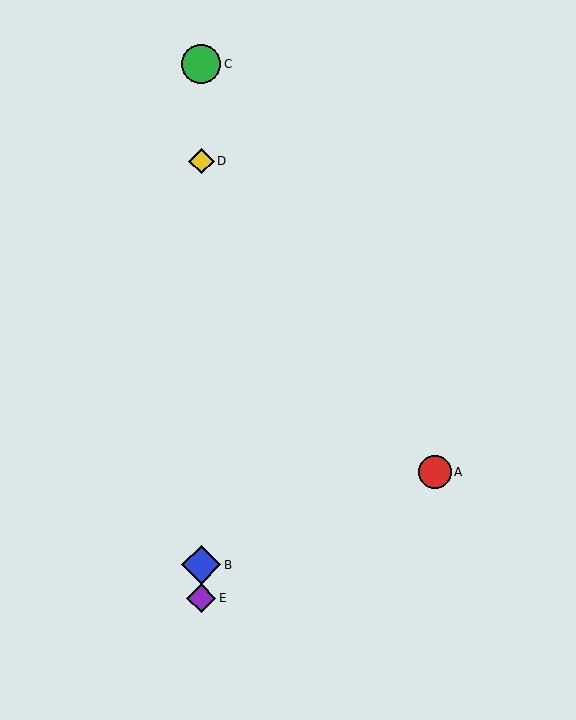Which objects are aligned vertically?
Objects B, C, D, E are aligned vertically.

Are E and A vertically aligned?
No, E is at x≈201 and A is at x≈435.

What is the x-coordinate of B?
Object B is at x≈201.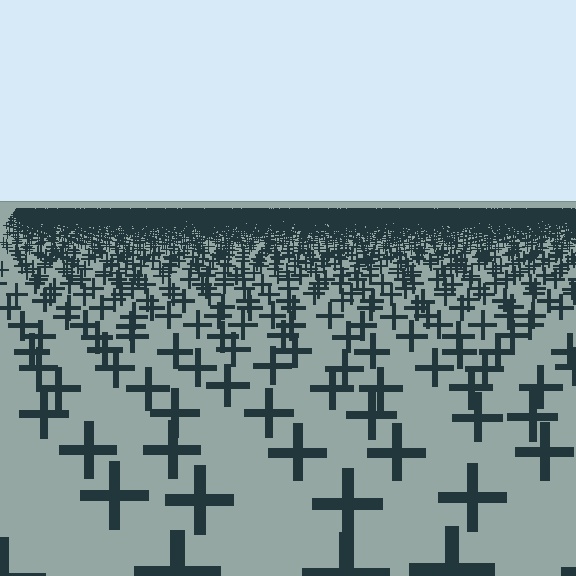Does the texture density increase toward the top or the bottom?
Density increases toward the top.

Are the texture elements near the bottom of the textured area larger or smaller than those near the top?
Larger. Near the bottom, elements are closer to the viewer and appear at a bigger on-screen size.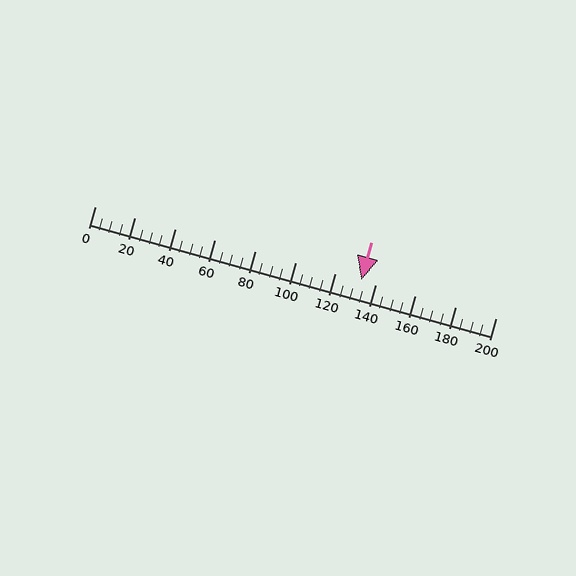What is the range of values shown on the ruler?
The ruler shows values from 0 to 200.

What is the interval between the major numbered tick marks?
The major tick marks are spaced 20 units apart.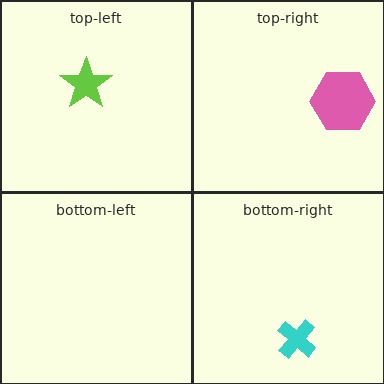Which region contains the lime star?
The top-left region.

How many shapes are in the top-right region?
1.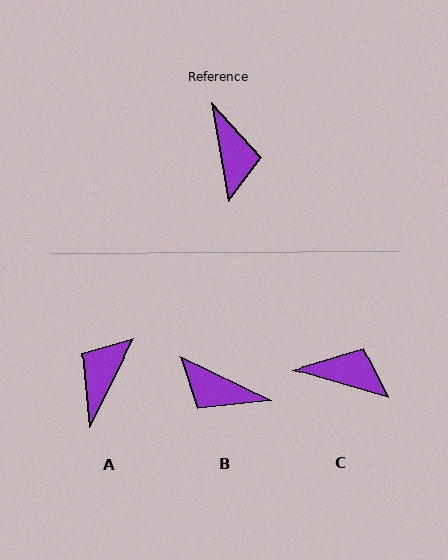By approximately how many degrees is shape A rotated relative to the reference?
Approximately 143 degrees counter-clockwise.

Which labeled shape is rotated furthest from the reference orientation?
A, about 143 degrees away.